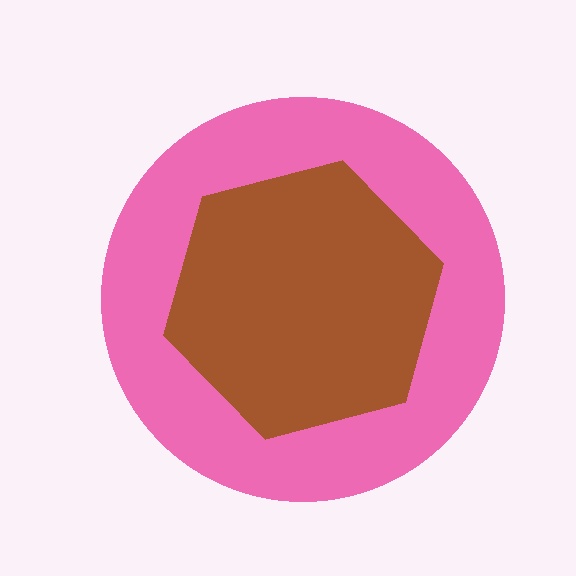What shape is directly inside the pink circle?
The brown hexagon.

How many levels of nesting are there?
2.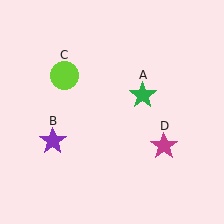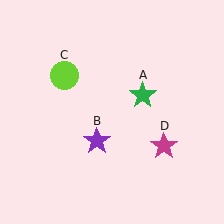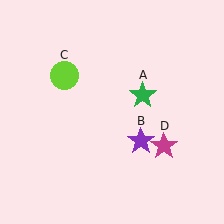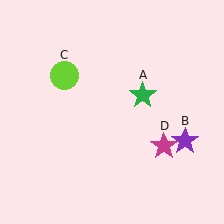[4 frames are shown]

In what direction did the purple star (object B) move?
The purple star (object B) moved right.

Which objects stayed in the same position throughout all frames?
Green star (object A) and lime circle (object C) and magenta star (object D) remained stationary.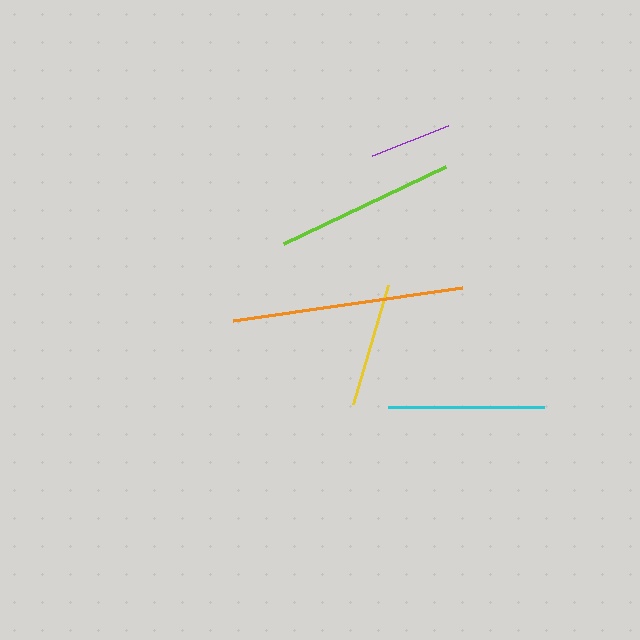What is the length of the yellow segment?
The yellow segment is approximately 124 pixels long.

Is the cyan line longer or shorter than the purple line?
The cyan line is longer than the purple line.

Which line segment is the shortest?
The purple line is the shortest at approximately 82 pixels.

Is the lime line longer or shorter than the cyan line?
The lime line is longer than the cyan line.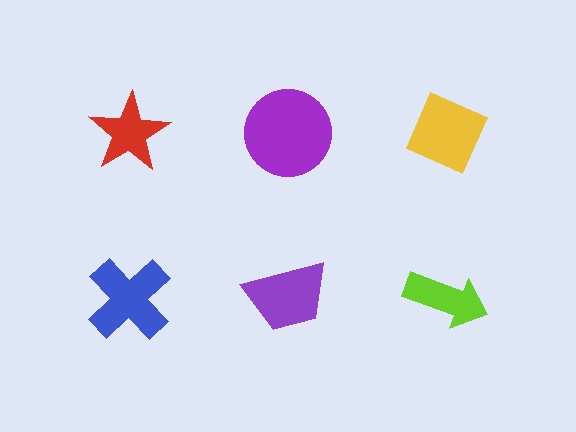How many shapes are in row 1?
3 shapes.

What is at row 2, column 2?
A purple trapezoid.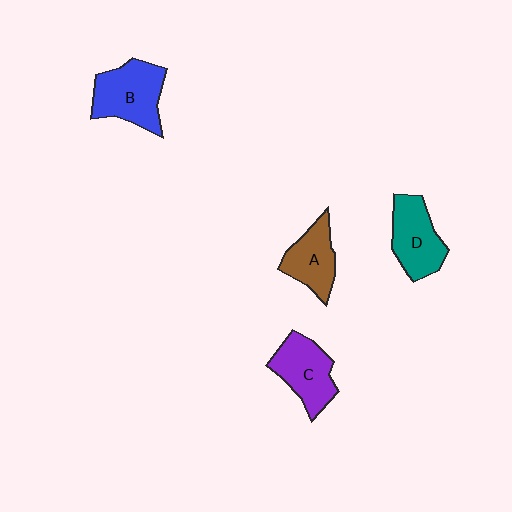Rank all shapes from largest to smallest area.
From largest to smallest: B (blue), C (purple), D (teal), A (brown).